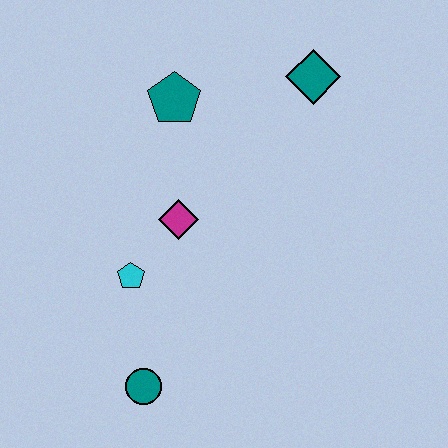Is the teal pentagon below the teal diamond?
Yes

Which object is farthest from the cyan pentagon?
The teal diamond is farthest from the cyan pentagon.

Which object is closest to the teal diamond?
The teal pentagon is closest to the teal diamond.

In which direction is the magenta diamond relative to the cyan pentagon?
The magenta diamond is above the cyan pentagon.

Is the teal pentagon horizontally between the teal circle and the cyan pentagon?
No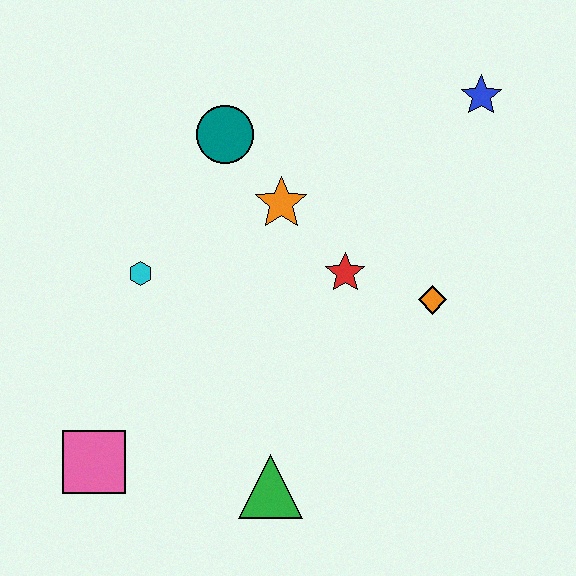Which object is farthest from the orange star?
The pink square is farthest from the orange star.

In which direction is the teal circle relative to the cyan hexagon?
The teal circle is above the cyan hexagon.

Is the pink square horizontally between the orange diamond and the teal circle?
No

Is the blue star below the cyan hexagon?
No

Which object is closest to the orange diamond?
The red star is closest to the orange diamond.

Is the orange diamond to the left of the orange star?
No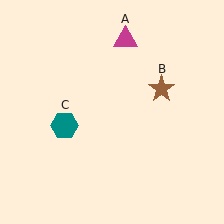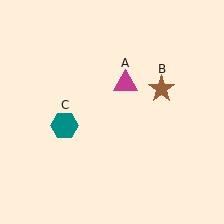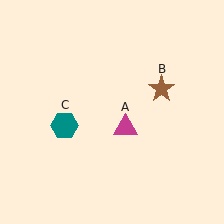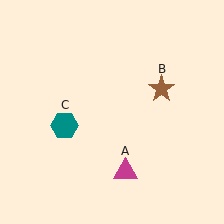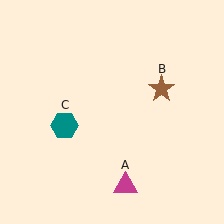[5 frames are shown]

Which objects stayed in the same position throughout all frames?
Brown star (object B) and teal hexagon (object C) remained stationary.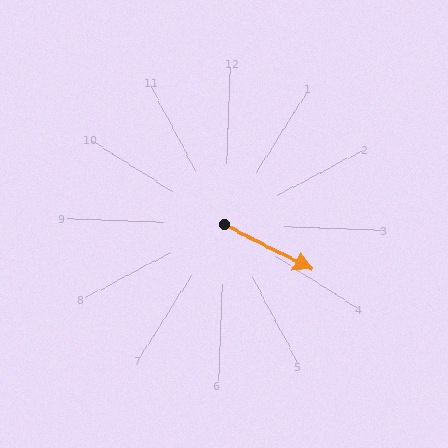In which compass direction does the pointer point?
Southeast.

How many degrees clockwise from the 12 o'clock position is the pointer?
Approximately 115 degrees.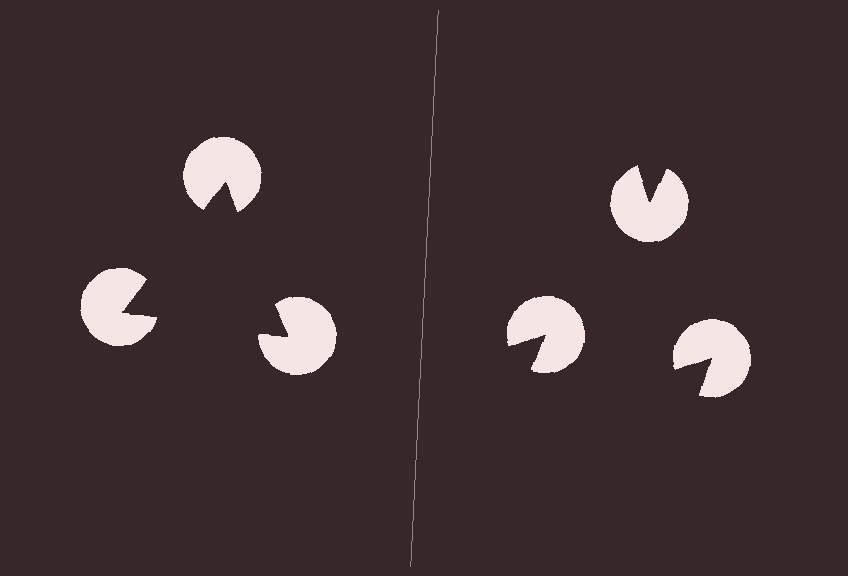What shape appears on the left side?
An illusory triangle.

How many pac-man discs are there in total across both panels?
6 — 3 on each side.